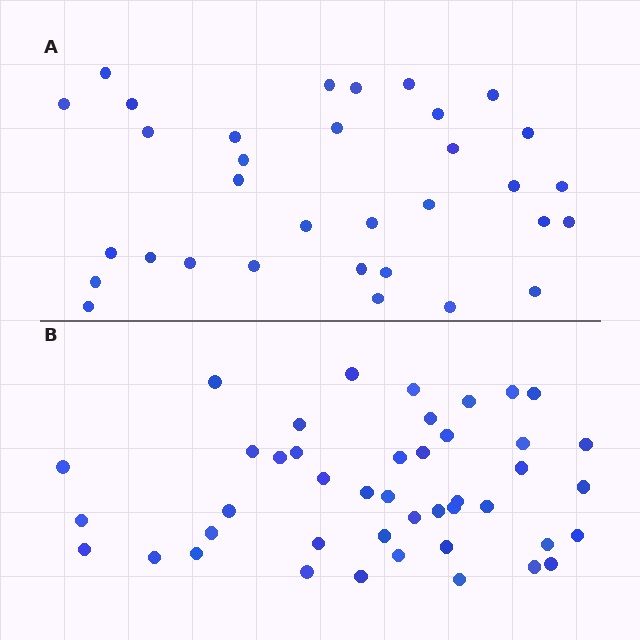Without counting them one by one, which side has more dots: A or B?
Region B (the bottom region) has more dots.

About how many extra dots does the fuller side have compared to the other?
Region B has roughly 12 or so more dots than region A.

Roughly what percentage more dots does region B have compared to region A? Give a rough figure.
About 35% more.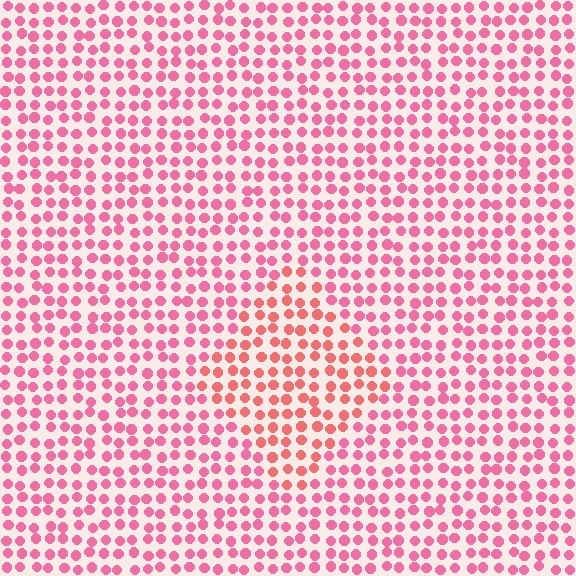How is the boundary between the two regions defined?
The boundary is defined purely by a slight shift in hue (about 23 degrees). Spacing, size, and orientation are identical on both sides.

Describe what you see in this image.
The image is filled with small pink elements in a uniform arrangement. A diamond-shaped region is visible where the elements are tinted to a slightly different hue, forming a subtle color boundary.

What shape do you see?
I see a diamond.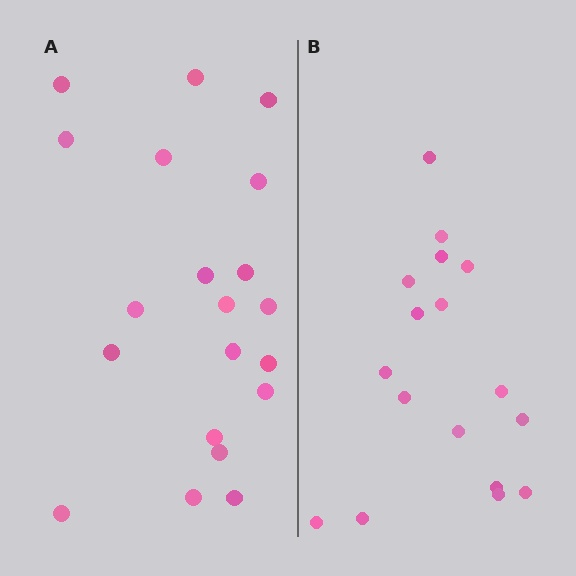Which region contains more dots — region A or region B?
Region A (the left region) has more dots.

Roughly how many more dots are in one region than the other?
Region A has just a few more — roughly 2 or 3 more dots than region B.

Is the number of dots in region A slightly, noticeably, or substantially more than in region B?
Region A has only slightly more — the two regions are fairly close. The ratio is roughly 1.2 to 1.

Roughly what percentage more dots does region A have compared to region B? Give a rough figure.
About 20% more.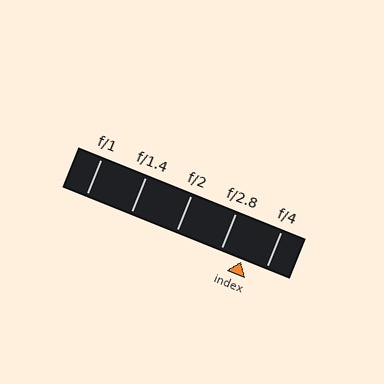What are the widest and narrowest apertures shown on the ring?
The widest aperture shown is f/1 and the narrowest is f/4.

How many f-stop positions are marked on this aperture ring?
There are 5 f-stop positions marked.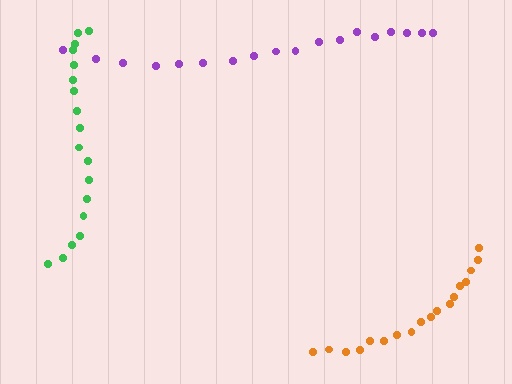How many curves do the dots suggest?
There are 3 distinct paths.